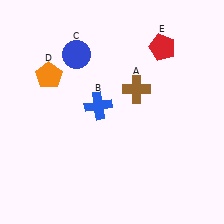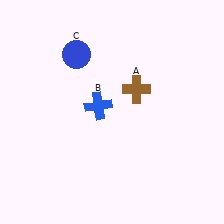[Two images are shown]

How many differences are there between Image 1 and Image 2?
There are 2 differences between the two images.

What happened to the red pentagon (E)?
The red pentagon (E) was removed in Image 2. It was in the top-right area of Image 1.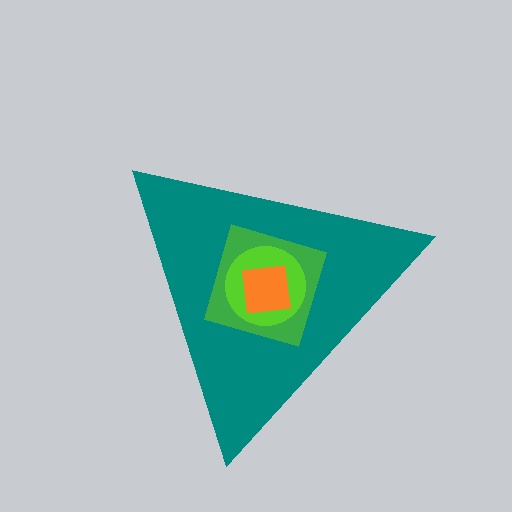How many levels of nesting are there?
4.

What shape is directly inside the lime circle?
The orange square.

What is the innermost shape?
The orange square.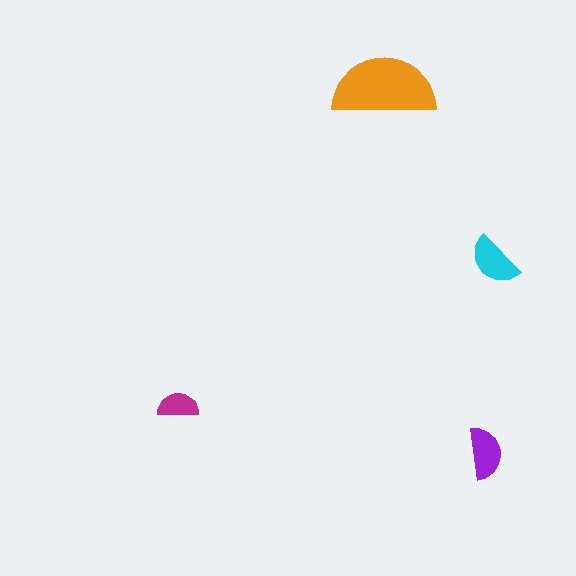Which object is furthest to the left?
The magenta semicircle is leftmost.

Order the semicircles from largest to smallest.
the orange one, the cyan one, the purple one, the magenta one.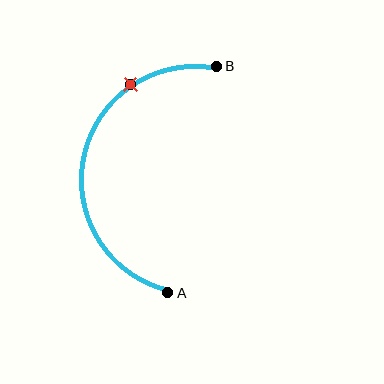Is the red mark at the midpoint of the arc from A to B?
No. The red mark lies on the arc but is closer to endpoint B. The arc midpoint would be at the point on the curve equidistant along the arc from both A and B.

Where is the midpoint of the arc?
The arc midpoint is the point on the curve farthest from the straight line joining A and B. It sits to the left of that line.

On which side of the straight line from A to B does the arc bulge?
The arc bulges to the left of the straight line connecting A and B.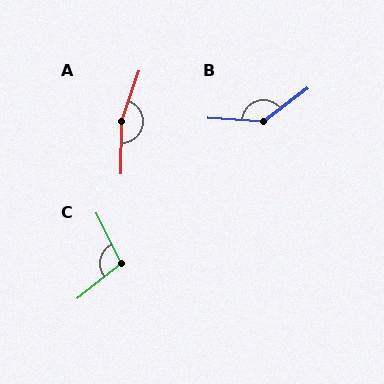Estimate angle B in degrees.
Approximately 140 degrees.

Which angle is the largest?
A, at approximately 162 degrees.